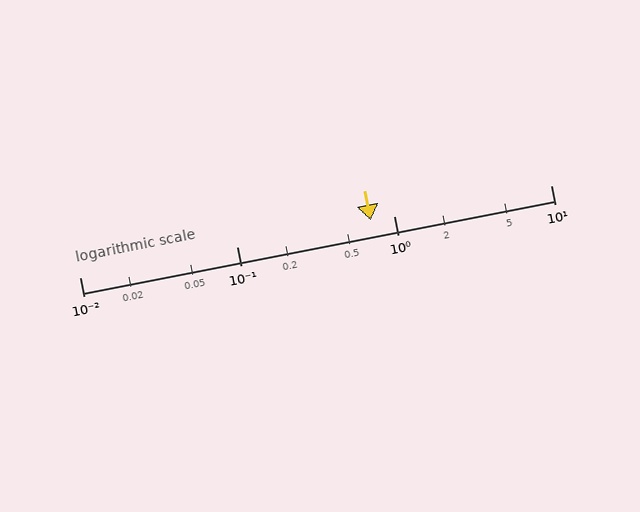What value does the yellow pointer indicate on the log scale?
The pointer indicates approximately 0.71.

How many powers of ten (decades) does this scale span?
The scale spans 3 decades, from 0.01 to 10.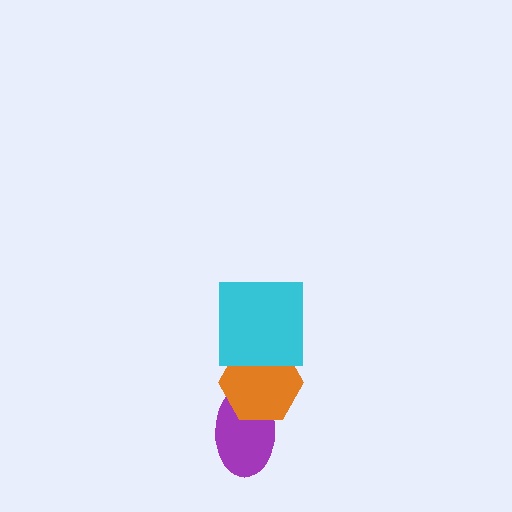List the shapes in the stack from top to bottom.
From top to bottom: the cyan square, the orange hexagon, the purple ellipse.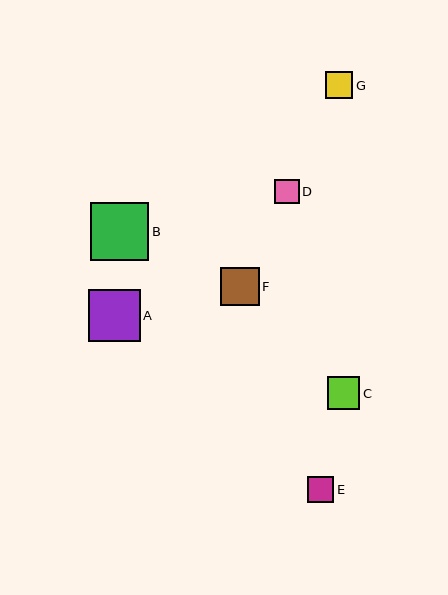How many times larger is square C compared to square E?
Square C is approximately 1.3 times the size of square E.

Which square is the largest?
Square B is the largest with a size of approximately 59 pixels.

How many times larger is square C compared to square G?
Square C is approximately 1.2 times the size of square G.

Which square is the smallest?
Square D is the smallest with a size of approximately 25 pixels.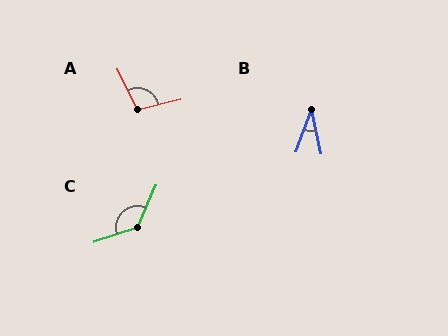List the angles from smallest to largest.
B (32°), A (101°), C (133°).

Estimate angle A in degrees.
Approximately 101 degrees.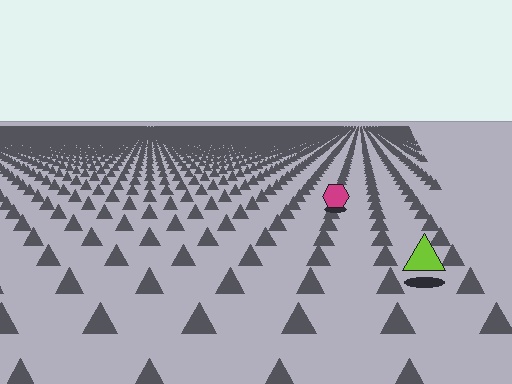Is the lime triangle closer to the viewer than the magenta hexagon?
Yes. The lime triangle is closer — you can tell from the texture gradient: the ground texture is coarser near it.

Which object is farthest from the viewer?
The magenta hexagon is farthest from the viewer. It appears smaller and the ground texture around it is denser.